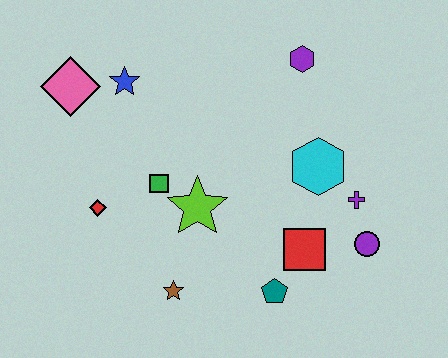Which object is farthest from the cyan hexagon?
The pink diamond is farthest from the cyan hexagon.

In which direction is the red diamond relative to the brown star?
The red diamond is above the brown star.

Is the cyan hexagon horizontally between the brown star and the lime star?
No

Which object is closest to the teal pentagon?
The red square is closest to the teal pentagon.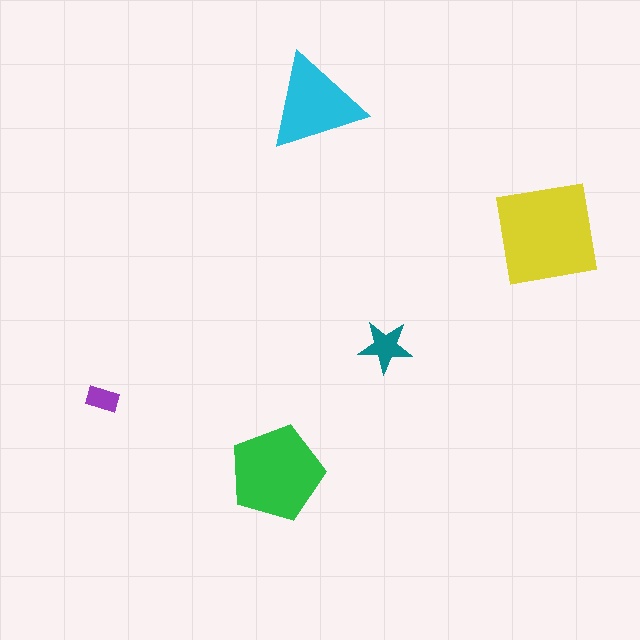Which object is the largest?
The yellow square.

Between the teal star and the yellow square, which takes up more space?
The yellow square.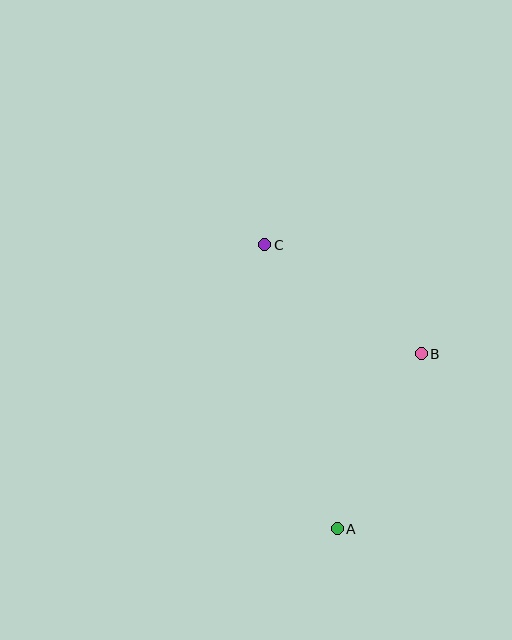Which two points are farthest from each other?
Points A and C are farthest from each other.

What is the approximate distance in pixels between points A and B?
The distance between A and B is approximately 194 pixels.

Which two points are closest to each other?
Points B and C are closest to each other.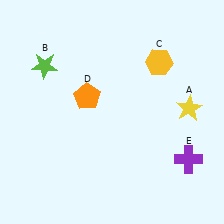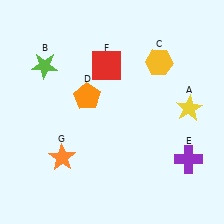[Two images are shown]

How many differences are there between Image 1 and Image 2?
There are 2 differences between the two images.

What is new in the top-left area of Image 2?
A red square (F) was added in the top-left area of Image 2.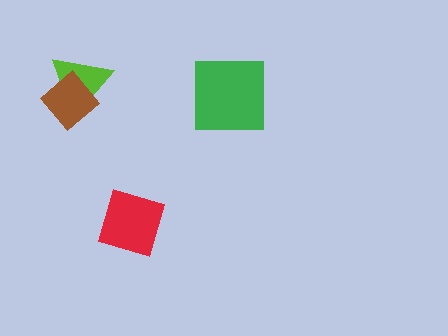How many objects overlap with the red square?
0 objects overlap with the red square.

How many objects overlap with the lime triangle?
1 object overlaps with the lime triangle.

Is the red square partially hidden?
No, no other shape covers it.